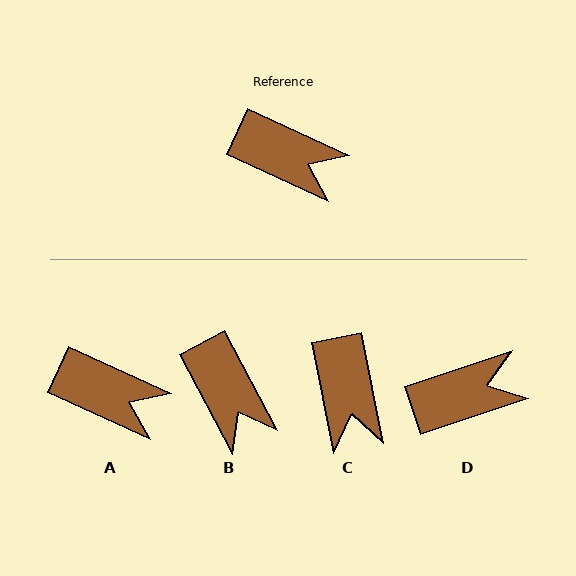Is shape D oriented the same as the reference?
No, it is off by about 43 degrees.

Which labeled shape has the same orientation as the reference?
A.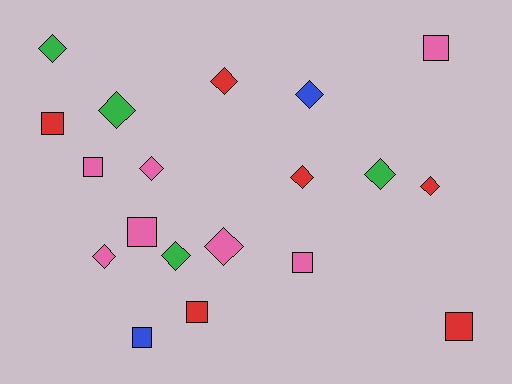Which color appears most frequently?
Pink, with 7 objects.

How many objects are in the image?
There are 19 objects.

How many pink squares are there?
There are 4 pink squares.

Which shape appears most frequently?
Diamond, with 11 objects.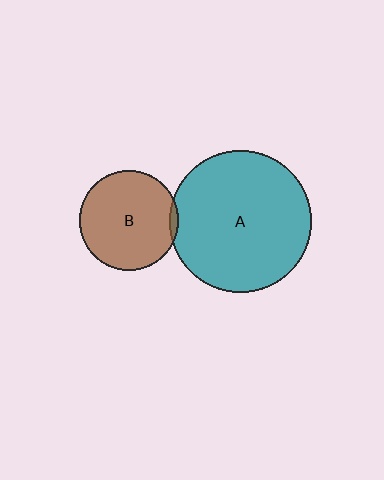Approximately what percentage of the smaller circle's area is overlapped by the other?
Approximately 5%.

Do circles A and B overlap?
Yes.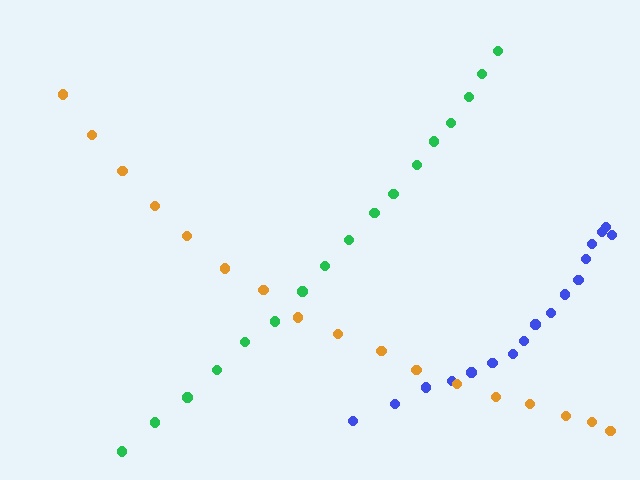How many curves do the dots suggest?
There are 3 distinct paths.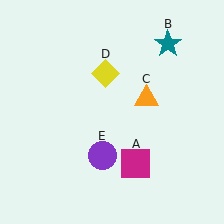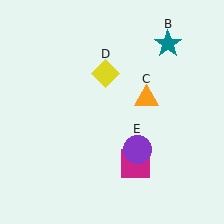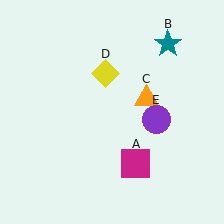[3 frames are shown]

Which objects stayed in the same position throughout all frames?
Magenta square (object A) and teal star (object B) and orange triangle (object C) and yellow diamond (object D) remained stationary.